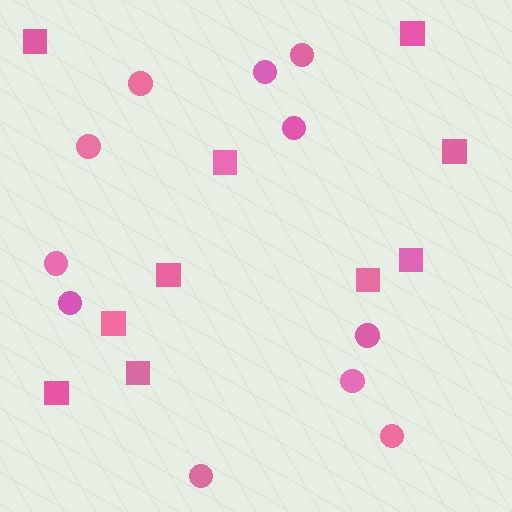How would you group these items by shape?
There are 2 groups: one group of circles (11) and one group of squares (10).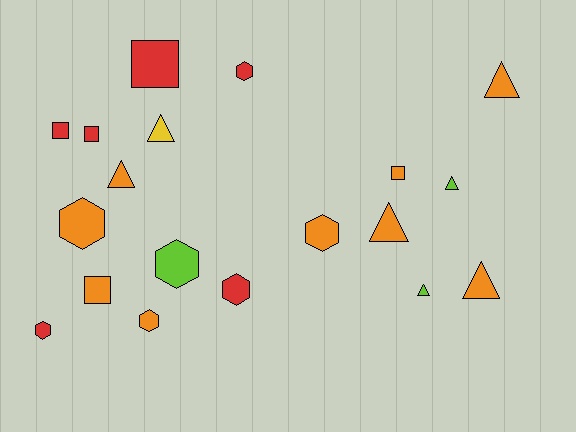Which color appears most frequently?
Orange, with 9 objects.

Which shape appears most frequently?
Hexagon, with 7 objects.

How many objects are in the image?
There are 19 objects.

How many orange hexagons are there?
There are 3 orange hexagons.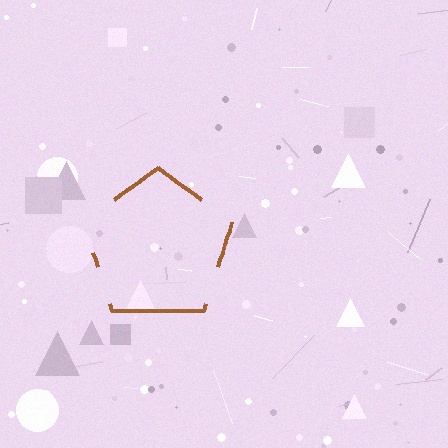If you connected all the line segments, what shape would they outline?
They would outline a pentagon.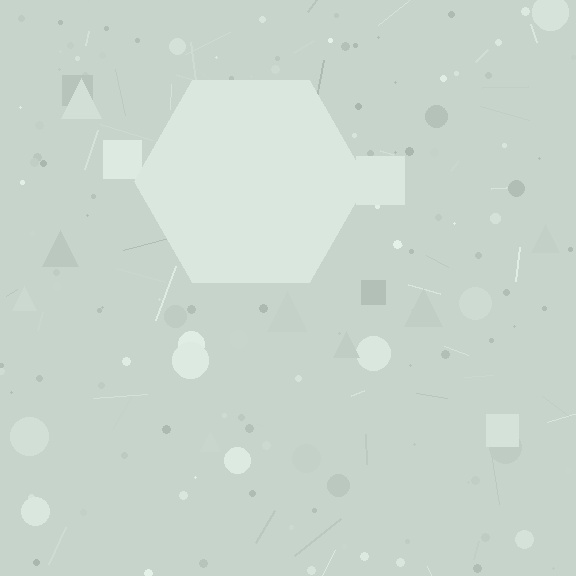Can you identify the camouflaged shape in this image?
The camouflaged shape is a hexagon.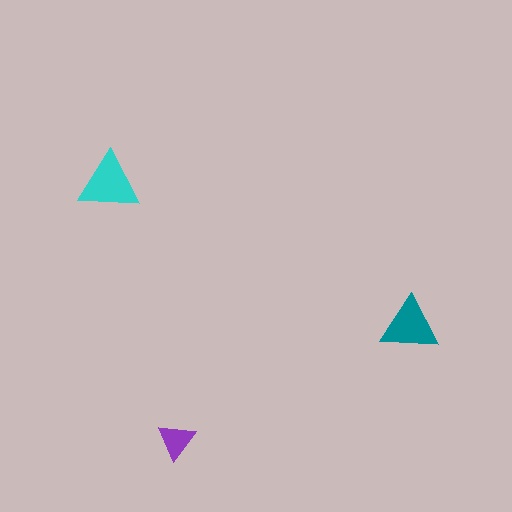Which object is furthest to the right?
The teal triangle is rightmost.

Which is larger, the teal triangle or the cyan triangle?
The cyan one.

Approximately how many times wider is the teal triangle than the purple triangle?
About 1.5 times wider.